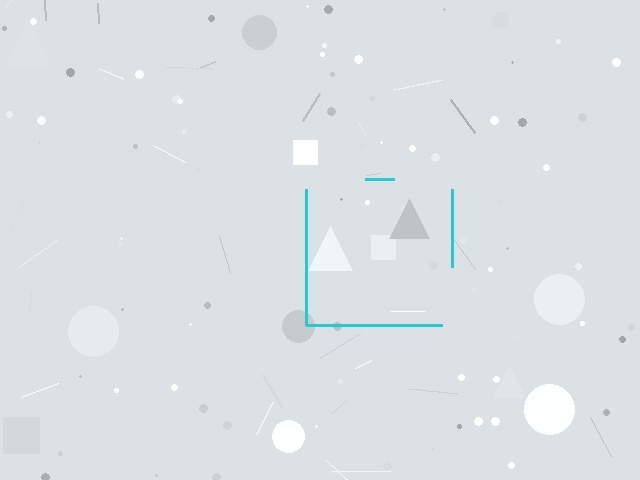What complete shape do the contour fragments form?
The contour fragments form a square.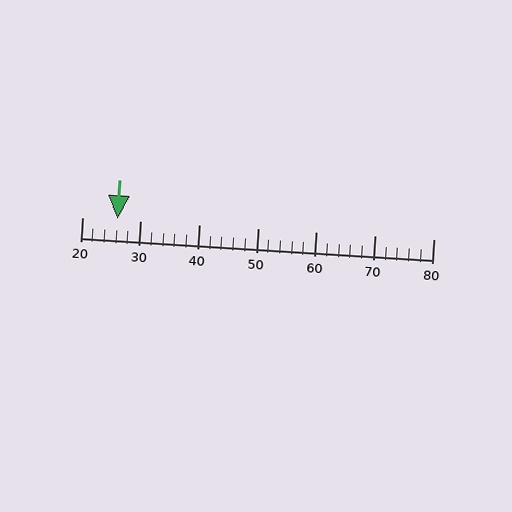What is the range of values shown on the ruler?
The ruler shows values from 20 to 80.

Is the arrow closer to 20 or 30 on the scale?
The arrow is closer to 30.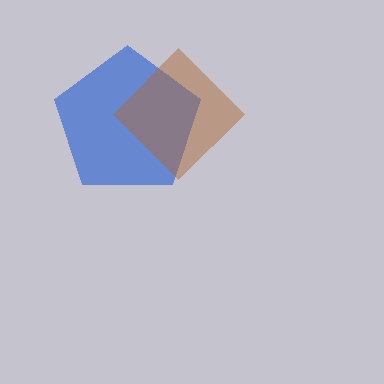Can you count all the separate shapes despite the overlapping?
Yes, there are 2 separate shapes.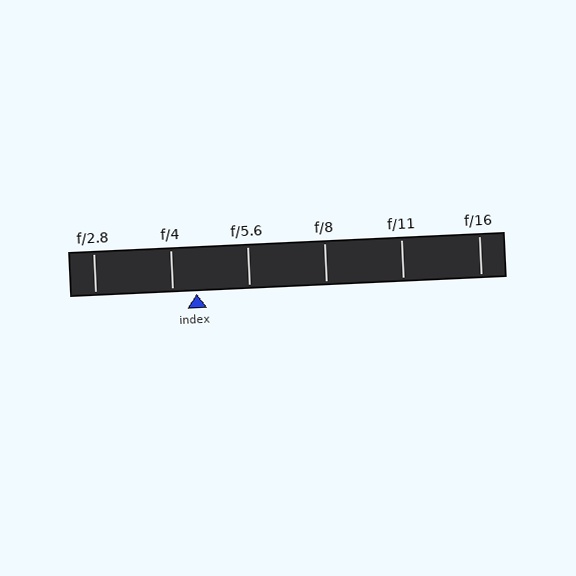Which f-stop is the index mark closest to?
The index mark is closest to f/4.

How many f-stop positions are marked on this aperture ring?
There are 6 f-stop positions marked.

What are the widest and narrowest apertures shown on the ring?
The widest aperture shown is f/2.8 and the narrowest is f/16.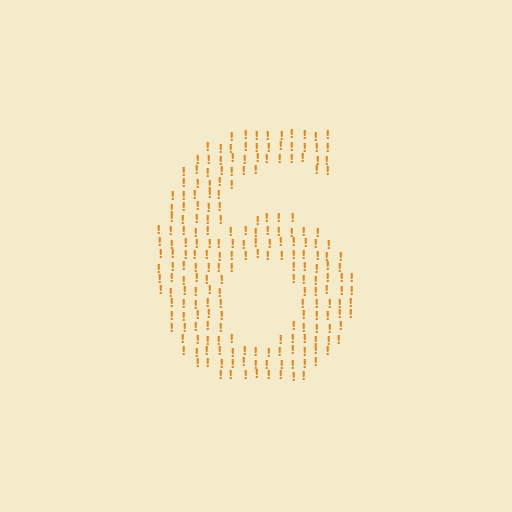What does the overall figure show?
The overall figure shows the digit 6.